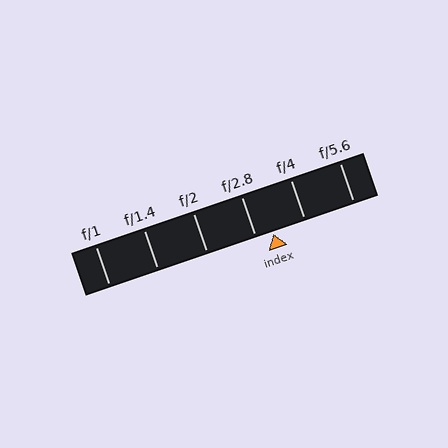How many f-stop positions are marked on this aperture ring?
There are 6 f-stop positions marked.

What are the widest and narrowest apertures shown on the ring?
The widest aperture shown is f/1 and the narrowest is f/5.6.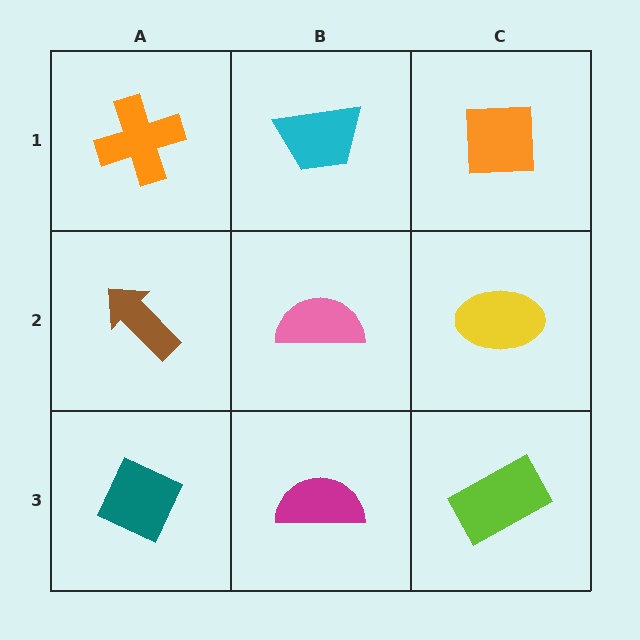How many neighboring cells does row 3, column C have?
2.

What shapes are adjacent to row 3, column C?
A yellow ellipse (row 2, column C), a magenta semicircle (row 3, column B).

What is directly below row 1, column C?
A yellow ellipse.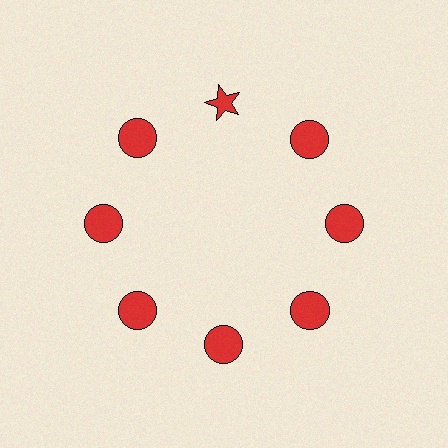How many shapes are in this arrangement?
There are 8 shapes arranged in a ring pattern.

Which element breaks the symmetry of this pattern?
The red star at roughly the 12 o'clock position breaks the symmetry. All other shapes are red circles.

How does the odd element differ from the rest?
It has a different shape: star instead of circle.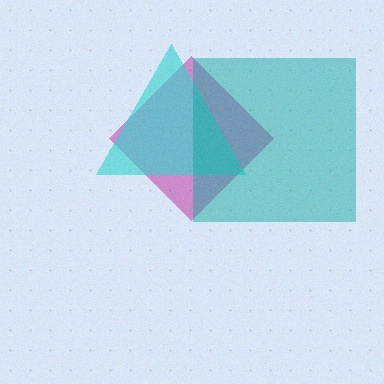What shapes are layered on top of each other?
The layered shapes are: a magenta diamond, a cyan triangle, a teal square.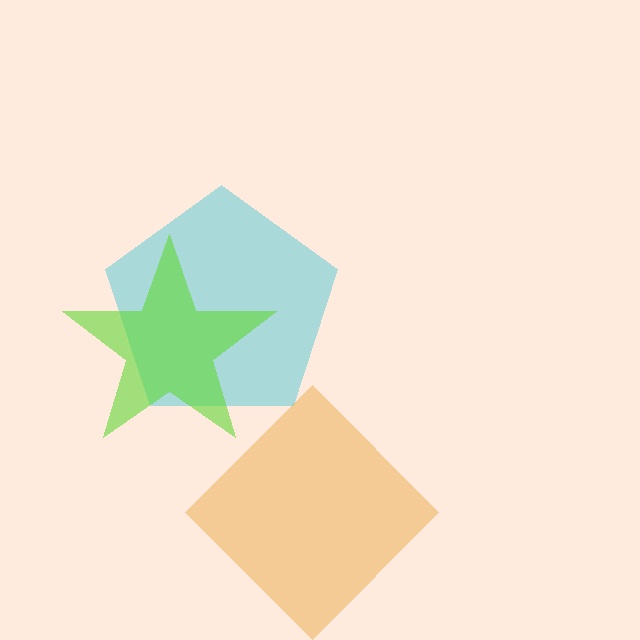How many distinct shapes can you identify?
There are 3 distinct shapes: a cyan pentagon, a lime star, an orange diamond.